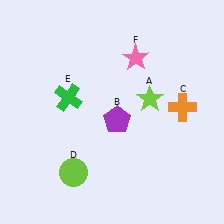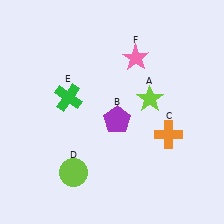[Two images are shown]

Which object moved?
The orange cross (C) moved down.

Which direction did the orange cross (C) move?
The orange cross (C) moved down.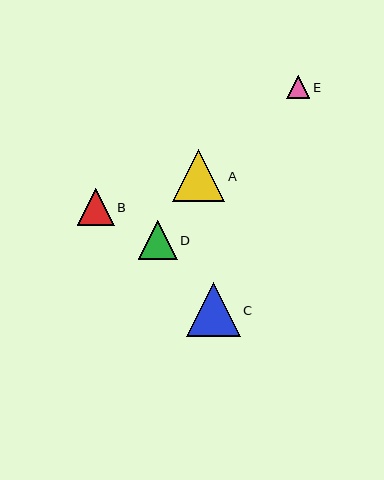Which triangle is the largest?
Triangle C is the largest with a size of approximately 54 pixels.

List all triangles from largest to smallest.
From largest to smallest: C, A, D, B, E.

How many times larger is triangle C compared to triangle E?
Triangle C is approximately 2.3 times the size of triangle E.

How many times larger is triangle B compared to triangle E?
Triangle B is approximately 1.6 times the size of triangle E.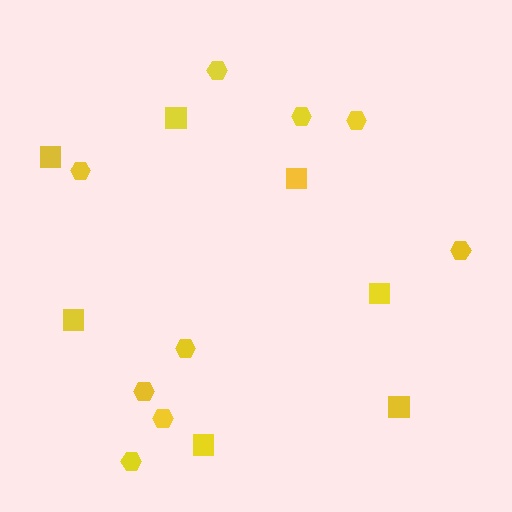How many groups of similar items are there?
There are 2 groups: one group of squares (7) and one group of hexagons (9).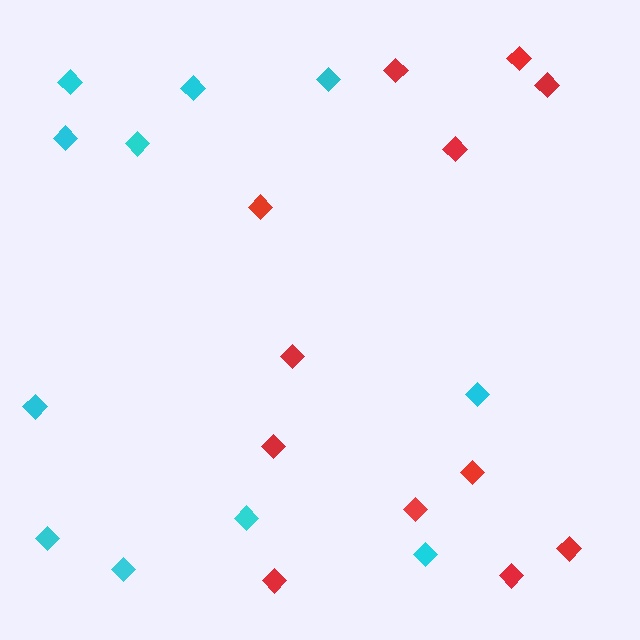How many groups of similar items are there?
There are 2 groups: one group of red diamonds (12) and one group of cyan diamonds (11).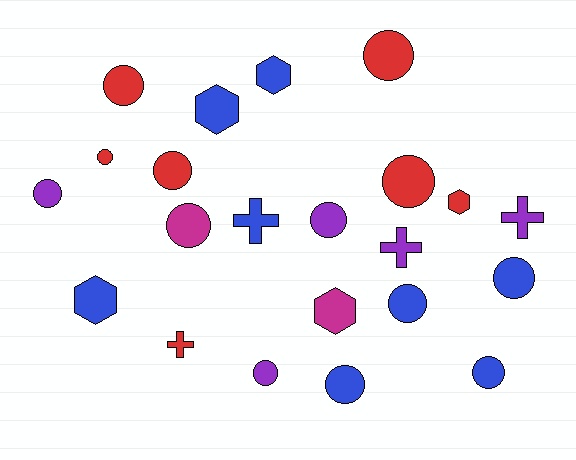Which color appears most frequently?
Blue, with 8 objects.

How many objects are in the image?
There are 22 objects.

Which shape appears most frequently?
Circle, with 13 objects.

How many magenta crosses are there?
There are no magenta crosses.